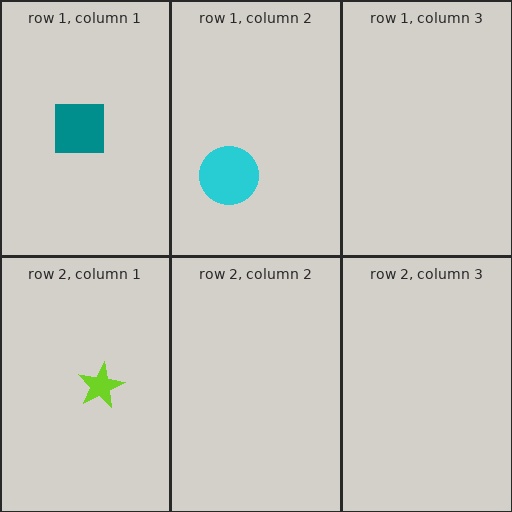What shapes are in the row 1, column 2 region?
The cyan circle.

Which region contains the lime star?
The row 2, column 1 region.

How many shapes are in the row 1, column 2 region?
1.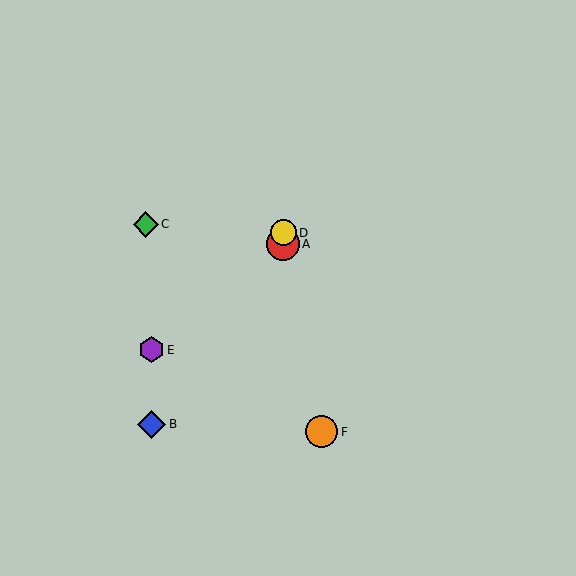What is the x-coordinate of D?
Object D is at x≈283.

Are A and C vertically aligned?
No, A is at x≈283 and C is at x≈146.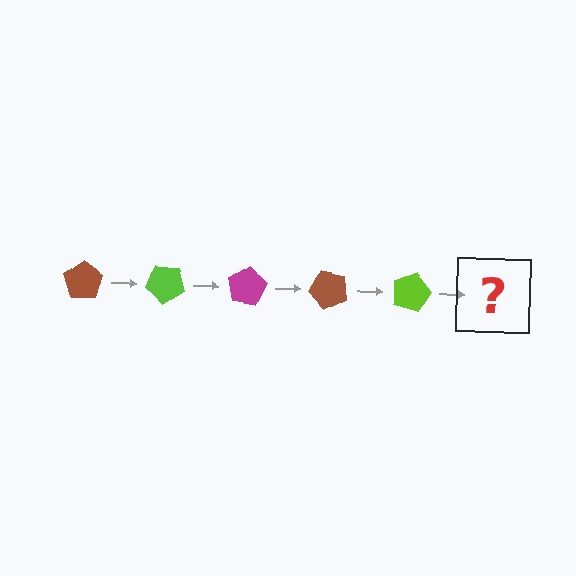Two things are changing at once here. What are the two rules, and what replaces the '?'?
The two rules are that it rotates 40 degrees each step and the color cycles through brown, lime, and magenta. The '?' should be a magenta pentagon, rotated 200 degrees from the start.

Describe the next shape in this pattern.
It should be a magenta pentagon, rotated 200 degrees from the start.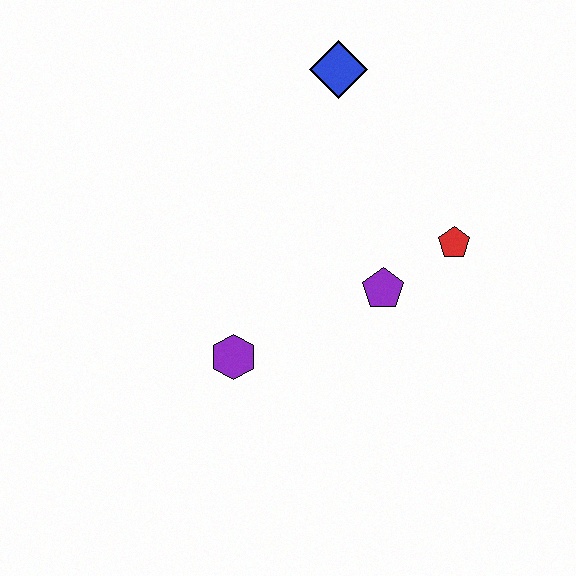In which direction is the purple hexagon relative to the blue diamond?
The purple hexagon is below the blue diamond.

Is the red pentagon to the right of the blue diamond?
Yes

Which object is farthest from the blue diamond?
The purple hexagon is farthest from the blue diamond.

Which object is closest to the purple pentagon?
The red pentagon is closest to the purple pentagon.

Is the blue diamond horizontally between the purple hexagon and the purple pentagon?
Yes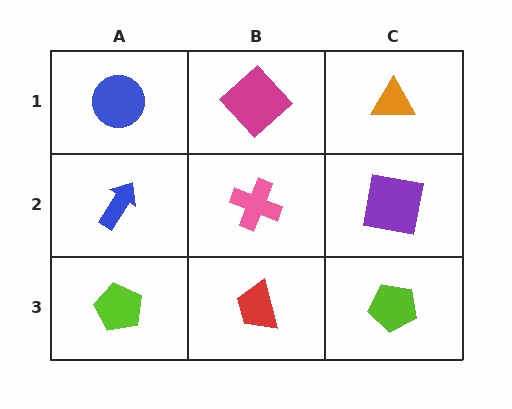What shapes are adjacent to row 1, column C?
A purple square (row 2, column C), a magenta diamond (row 1, column B).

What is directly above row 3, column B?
A pink cross.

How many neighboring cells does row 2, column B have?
4.